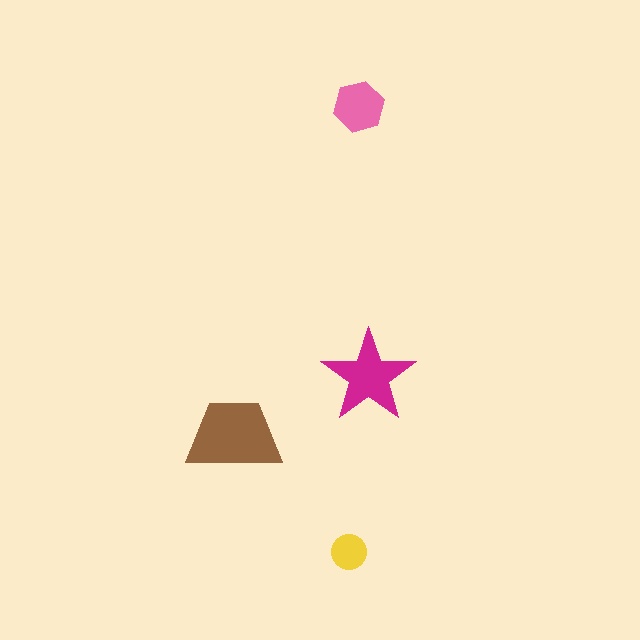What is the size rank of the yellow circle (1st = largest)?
4th.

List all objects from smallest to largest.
The yellow circle, the pink hexagon, the magenta star, the brown trapezoid.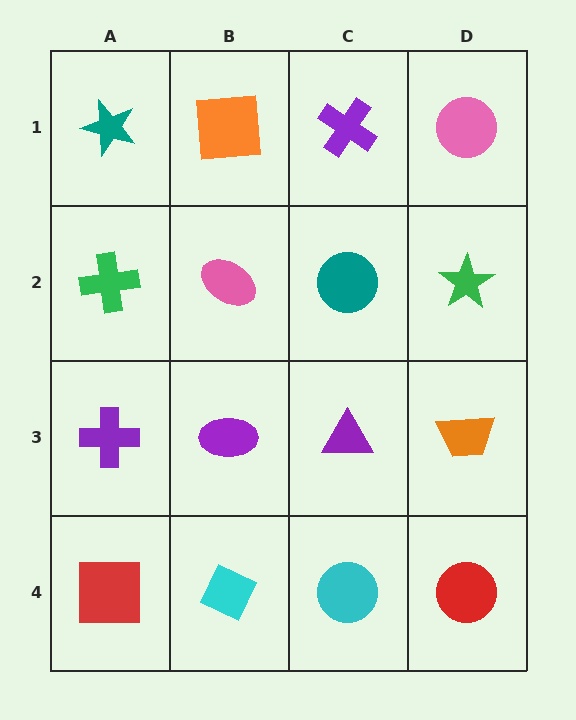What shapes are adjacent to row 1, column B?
A pink ellipse (row 2, column B), a teal star (row 1, column A), a purple cross (row 1, column C).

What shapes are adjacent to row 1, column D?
A green star (row 2, column D), a purple cross (row 1, column C).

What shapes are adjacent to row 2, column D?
A pink circle (row 1, column D), an orange trapezoid (row 3, column D), a teal circle (row 2, column C).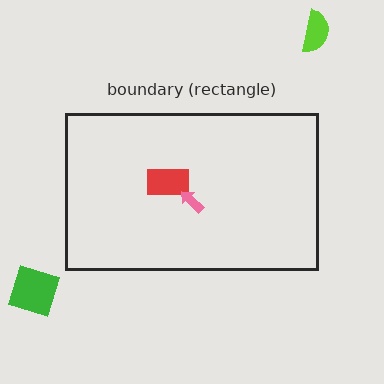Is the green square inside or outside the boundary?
Outside.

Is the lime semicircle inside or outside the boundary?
Outside.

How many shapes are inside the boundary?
2 inside, 2 outside.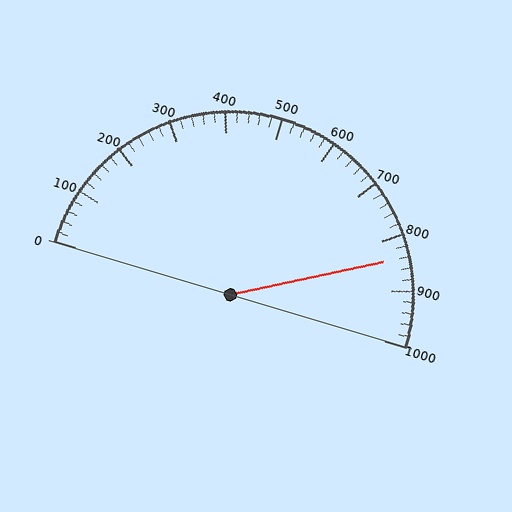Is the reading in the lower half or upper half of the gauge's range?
The reading is in the upper half of the range (0 to 1000).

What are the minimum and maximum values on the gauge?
The gauge ranges from 0 to 1000.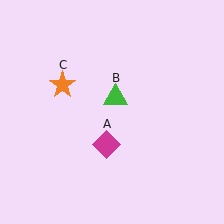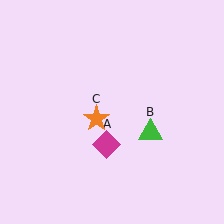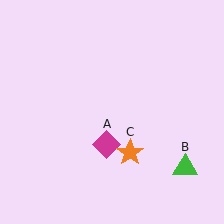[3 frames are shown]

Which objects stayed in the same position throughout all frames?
Magenta diamond (object A) remained stationary.